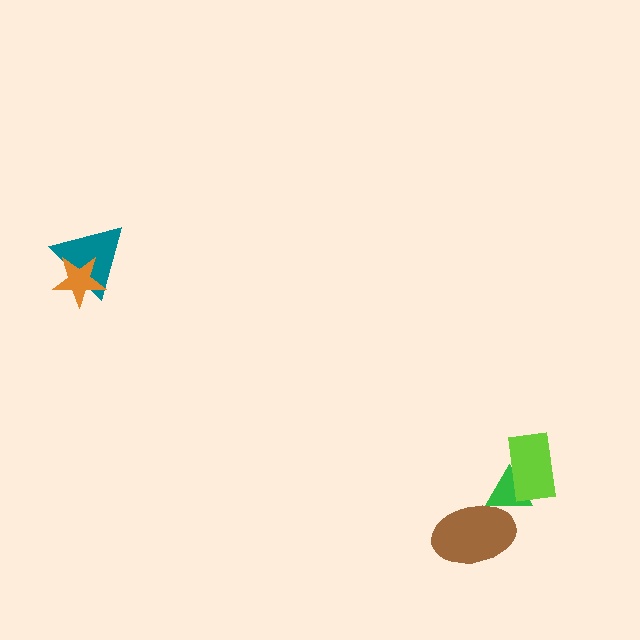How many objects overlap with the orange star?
1 object overlaps with the orange star.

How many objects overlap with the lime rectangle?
1 object overlaps with the lime rectangle.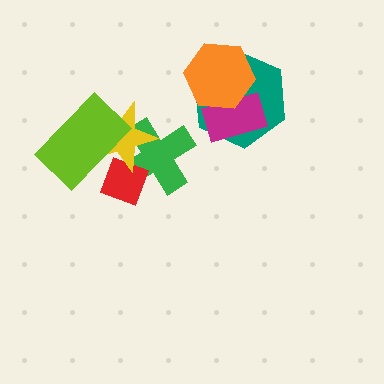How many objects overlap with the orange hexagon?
2 objects overlap with the orange hexagon.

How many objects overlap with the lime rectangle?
2 objects overlap with the lime rectangle.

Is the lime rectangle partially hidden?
No, no other shape covers it.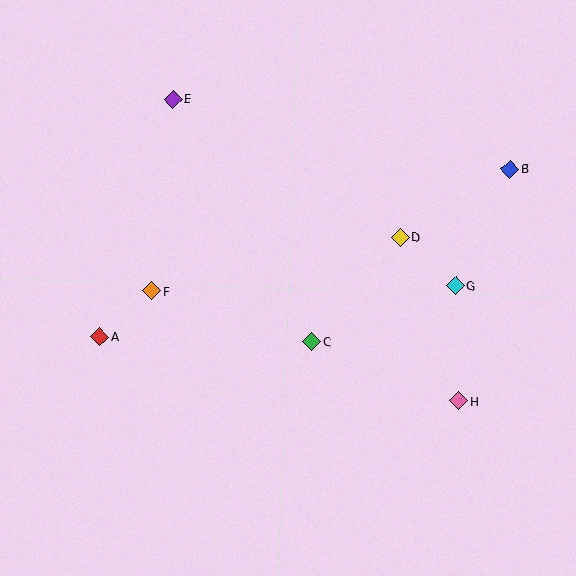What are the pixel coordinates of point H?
Point H is at (459, 401).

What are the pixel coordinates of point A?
Point A is at (100, 337).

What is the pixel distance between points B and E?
The distance between B and E is 345 pixels.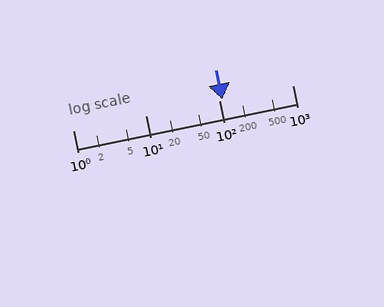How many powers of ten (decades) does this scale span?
The scale spans 3 decades, from 1 to 1000.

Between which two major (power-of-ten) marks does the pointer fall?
The pointer is between 100 and 1000.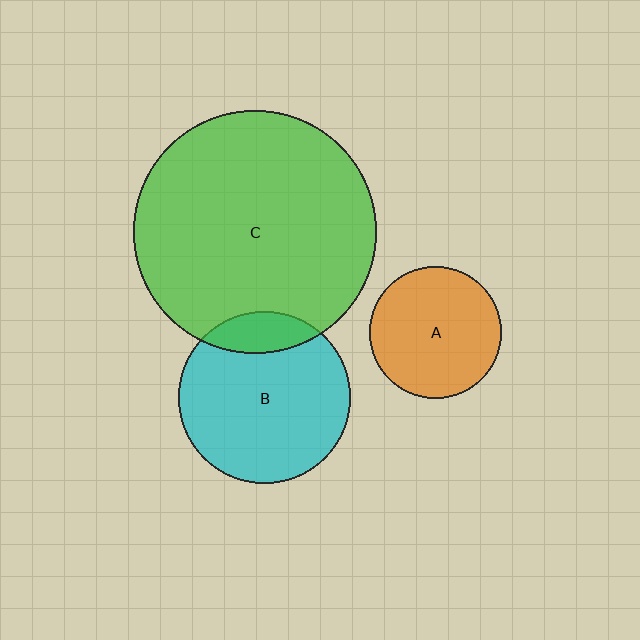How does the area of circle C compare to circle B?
Approximately 2.0 times.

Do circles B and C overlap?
Yes.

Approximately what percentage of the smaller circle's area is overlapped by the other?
Approximately 15%.